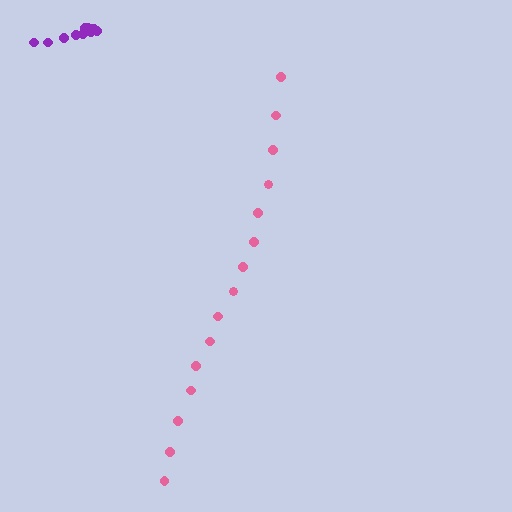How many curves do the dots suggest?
There are 2 distinct paths.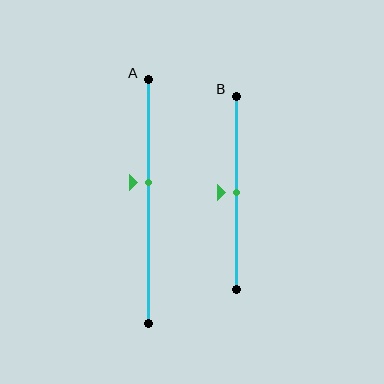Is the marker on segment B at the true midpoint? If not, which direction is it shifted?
Yes, the marker on segment B is at the true midpoint.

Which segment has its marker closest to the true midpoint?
Segment B has its marker closest to the true midpoint.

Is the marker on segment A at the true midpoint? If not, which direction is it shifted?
No, the marker on segment A is shifted upward by about 8% of the segment length.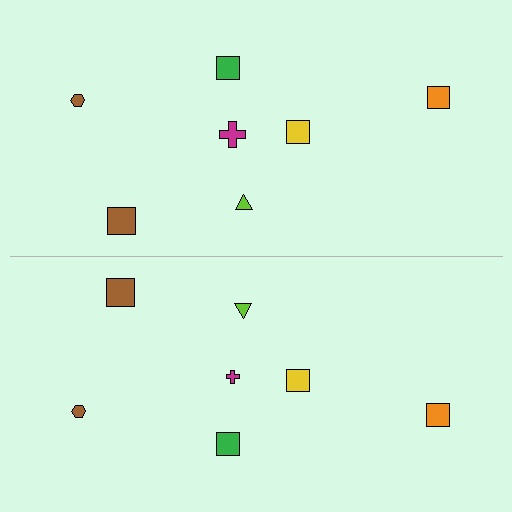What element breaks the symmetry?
The magenta cross on the bottom side has a different size than its mirror counterpart.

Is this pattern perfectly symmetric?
No, the pattern is not perfectly symmetric. The magenta cross on the bottom side has a different size than its mirror counterpart.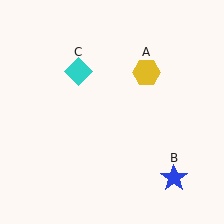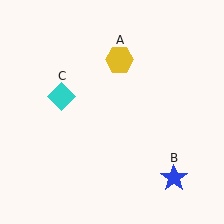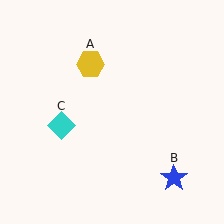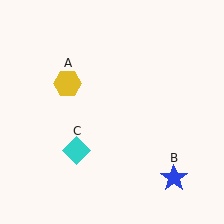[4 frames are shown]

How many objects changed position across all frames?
2 objects changed position: yellow hexagon (object A), cyan diamond (object C).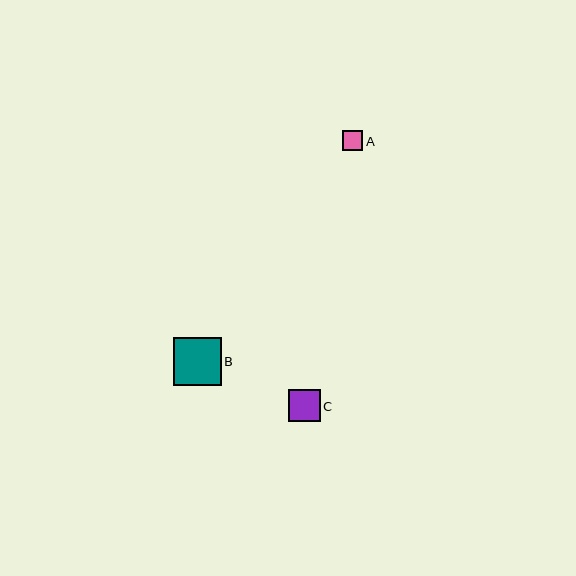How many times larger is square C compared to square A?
Square C is approximately 1.6 times the size of square A.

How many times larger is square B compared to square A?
Square B is approximately 2.4 times the size of square A.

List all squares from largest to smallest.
From largest to smallest: B, C, A.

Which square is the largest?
Square B is the largest with a size of approximately 48 pixels.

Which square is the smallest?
Square A is the smallest with a size of approximately 20 pixels.